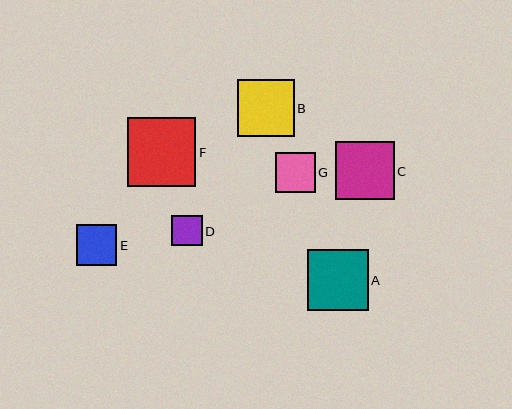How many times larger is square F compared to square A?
Square F is approximately 1.1 times the size of square A.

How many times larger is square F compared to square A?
Square F is approximately 1.1 times the size of square A.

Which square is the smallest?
Square D is the smallest with a size of approximately 30 pixels.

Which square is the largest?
Square F is the largest with a size of approximately 69 pixels.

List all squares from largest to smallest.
From largest to smallest: F, A, C, B, E, G, D.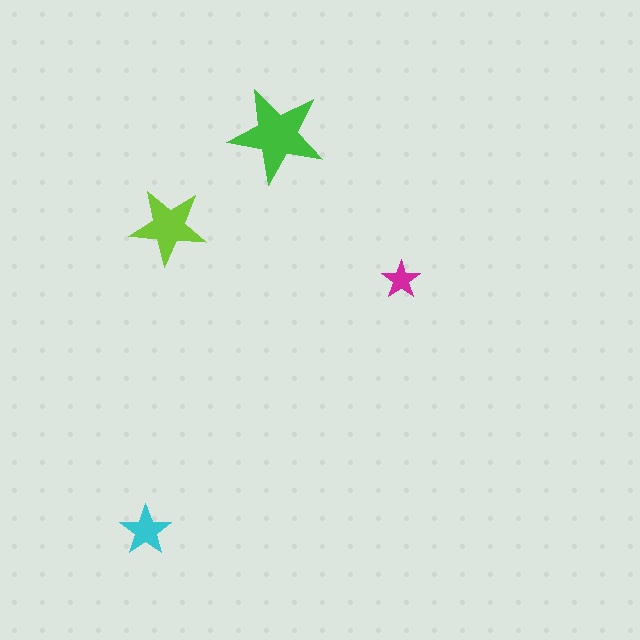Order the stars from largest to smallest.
the green one, the lime one, the cyan one, the magenta one.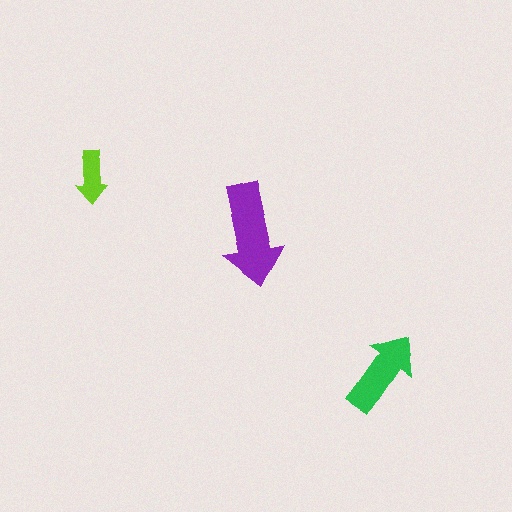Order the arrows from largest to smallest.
the purple one, the green one, the lime one.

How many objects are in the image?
There are 3 objects in the image.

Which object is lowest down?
The green arrow is bottommost.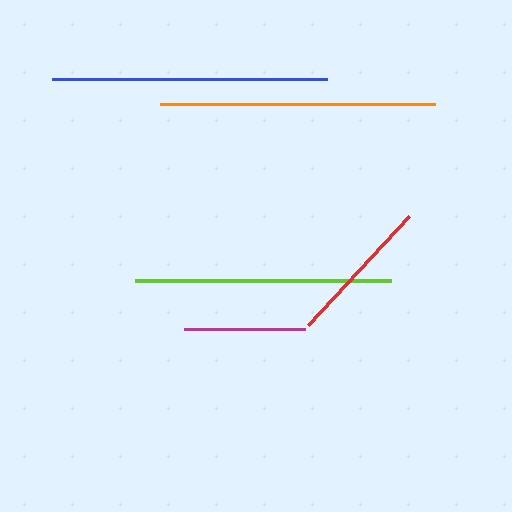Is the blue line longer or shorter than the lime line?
The blue line is longer than the lime line.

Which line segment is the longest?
The blue line is the longest at approximately 275 pixels.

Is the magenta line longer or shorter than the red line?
The red line is longer than the magenta line.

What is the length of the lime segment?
The lime segment is approximately 255 pixels long.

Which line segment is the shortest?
The magenta line is the shortest at approximately 122 pixels.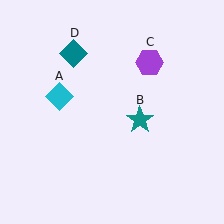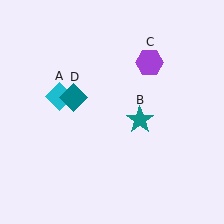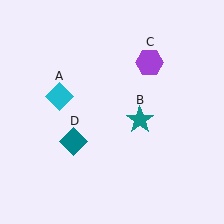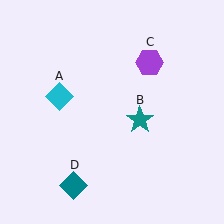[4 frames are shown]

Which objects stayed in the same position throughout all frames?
Cyan diamond (object A) and teal star (object B) and purple hexagon (object C) remained stationary.